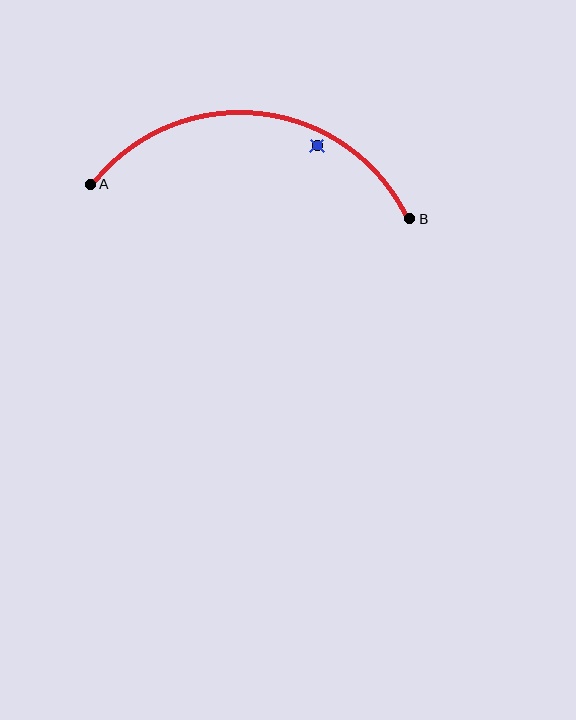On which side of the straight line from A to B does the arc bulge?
The arc bulges above the straight line connecting A and B.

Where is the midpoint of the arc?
The arc midpoint is the point on the curve farthest from the straight line joining A and B. It sits above that line.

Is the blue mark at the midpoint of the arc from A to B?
No — the blue mark does not lie on the arc at all. It sits slightly inside the curve.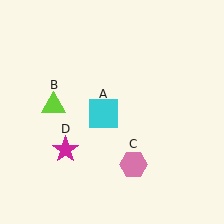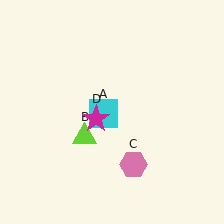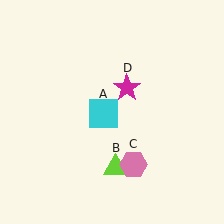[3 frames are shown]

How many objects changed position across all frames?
2 objects changed position: lime triangle (object B), magenta star (object D).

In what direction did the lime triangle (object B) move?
The lime triangle (object B) moved down and to the right.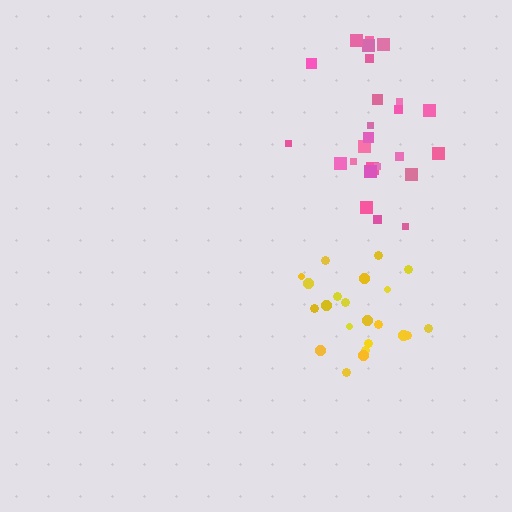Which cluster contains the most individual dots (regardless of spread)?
Pink (27).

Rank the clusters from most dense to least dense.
yellow, pink.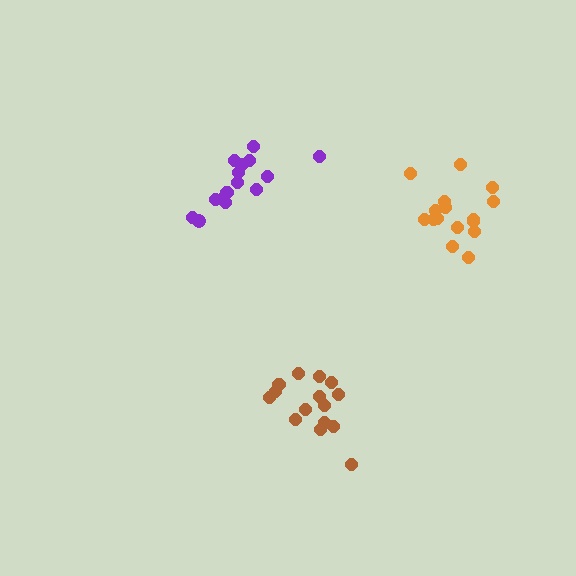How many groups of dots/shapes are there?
There are 3 groups.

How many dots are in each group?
Group 1: 16 dots, Group 2: 15 dots, Group 3: 15 dots (46 total).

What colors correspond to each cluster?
The clusters are colored: orange, brown, purple.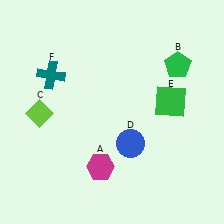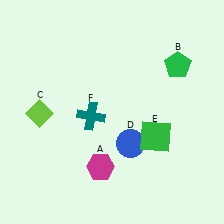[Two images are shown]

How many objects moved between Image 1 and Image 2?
2 objects moved between the two images.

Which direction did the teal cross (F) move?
The teal cross (F) moved down.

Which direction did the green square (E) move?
The green square (E) moved down.